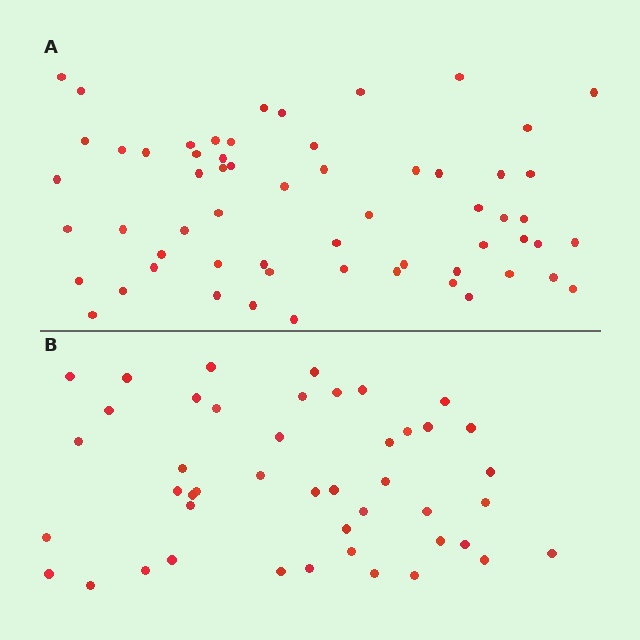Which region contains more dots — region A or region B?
Region A (the top region) has more dots.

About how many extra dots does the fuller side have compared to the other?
Region A has approximately 15 more dots than region B.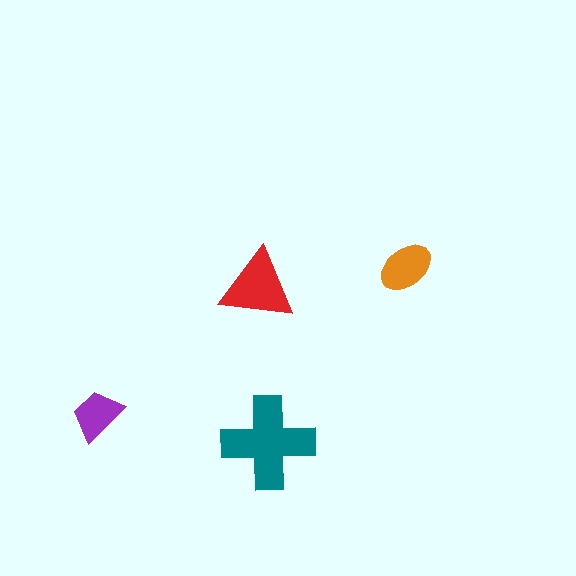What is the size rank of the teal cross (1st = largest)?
1st.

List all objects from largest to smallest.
The teal cross, the red triangle, the orange ellipse, the purple trapezoid.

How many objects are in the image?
There are 4 objects in the image.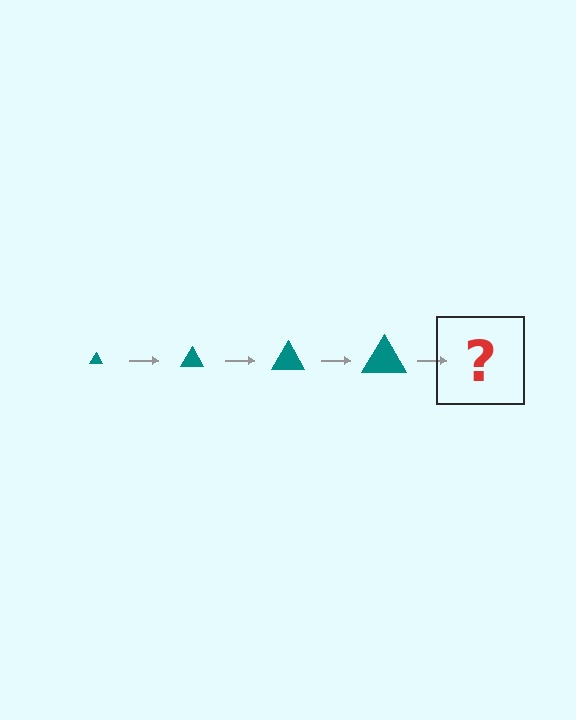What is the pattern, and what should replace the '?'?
The pattern is that the triangle gets progressively larger each step. The '?' should be a teal triangle, larger than the previous one.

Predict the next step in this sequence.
The next step is a teal triangle, larger than the previous one.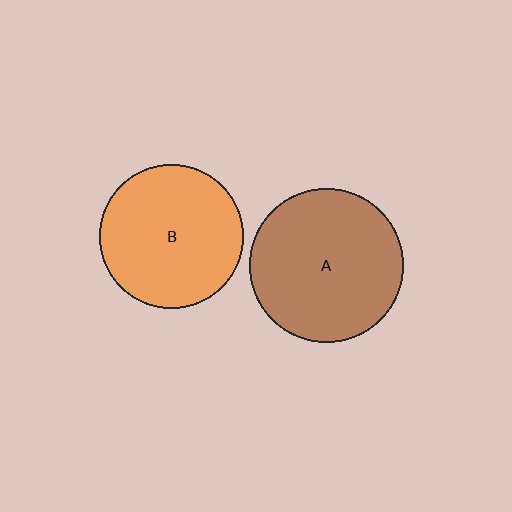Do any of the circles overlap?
No, none of the circles overlap.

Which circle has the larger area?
Circle A (brown).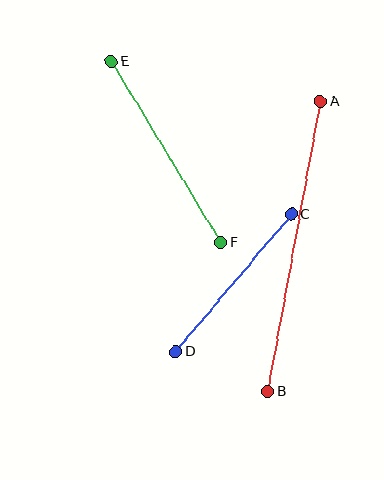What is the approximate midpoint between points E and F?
The midpoint is at approximately (166, 152) pixels.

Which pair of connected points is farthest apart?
Points A and B are farthest apart.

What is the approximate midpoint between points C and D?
The midpoint is at approximately (234, 283) pixels.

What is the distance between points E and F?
The distance is approximately 212 pixels.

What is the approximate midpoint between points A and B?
The midpoint is at approximately (294, 246) pixels.